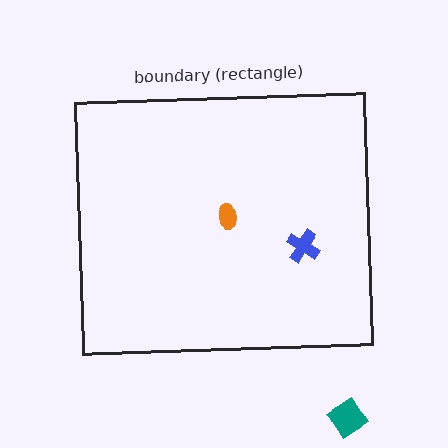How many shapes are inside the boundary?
2 inside, 1 outside.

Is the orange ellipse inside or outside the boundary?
Inside.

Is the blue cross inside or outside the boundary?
Inside.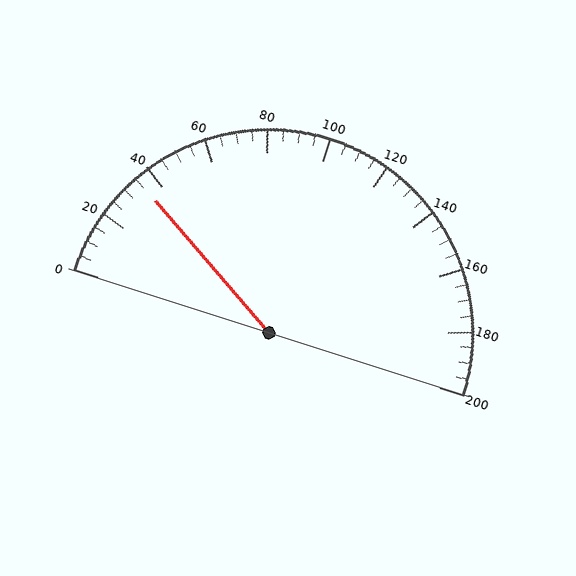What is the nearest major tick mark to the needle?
The nearest major tick mark is 40.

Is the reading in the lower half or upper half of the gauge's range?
The reading is in the lower half of the range (0 to 200).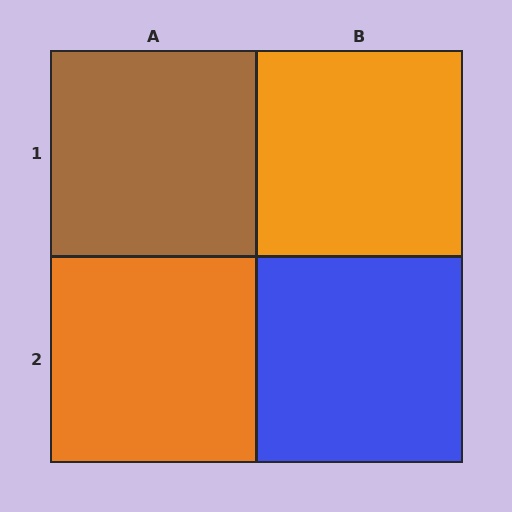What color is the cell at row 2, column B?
Blue.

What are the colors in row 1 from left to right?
Brown, orange.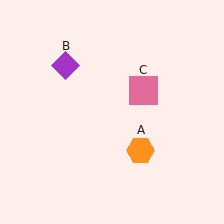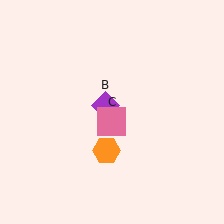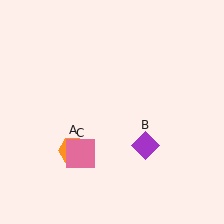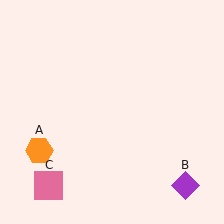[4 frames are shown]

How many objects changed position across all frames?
3 objects changed position: orange hexagon (object A), purple diamond (object B), pink square (object C).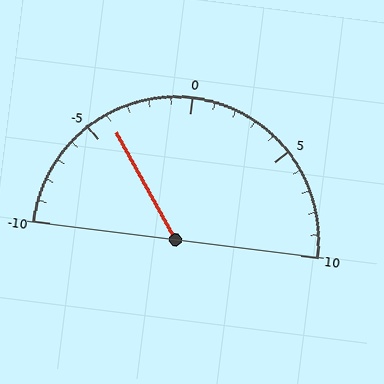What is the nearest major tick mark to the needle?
The nearest major tick mark is -5.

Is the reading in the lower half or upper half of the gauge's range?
The reading is in the lower half of the range (-10 to 10).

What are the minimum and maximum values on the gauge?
The gauge ranges from -10 to 10.